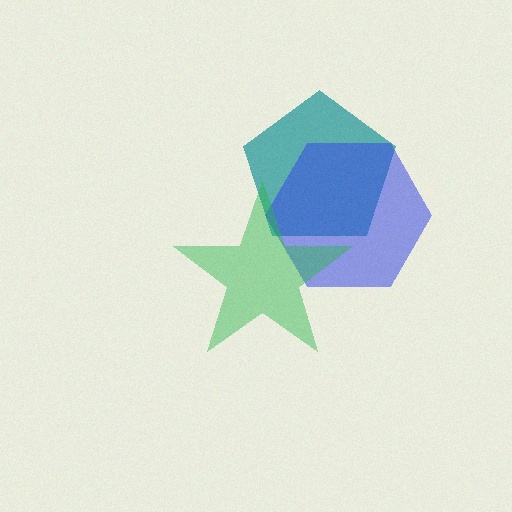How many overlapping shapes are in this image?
There are 3 overlapping shapes in the image.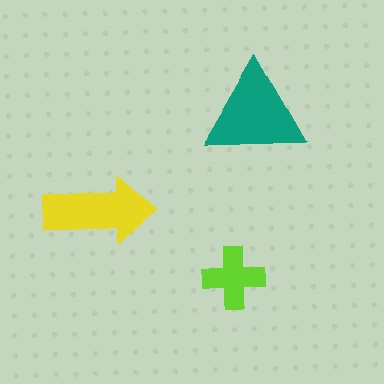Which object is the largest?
The teal triangle.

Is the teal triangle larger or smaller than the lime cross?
Larger.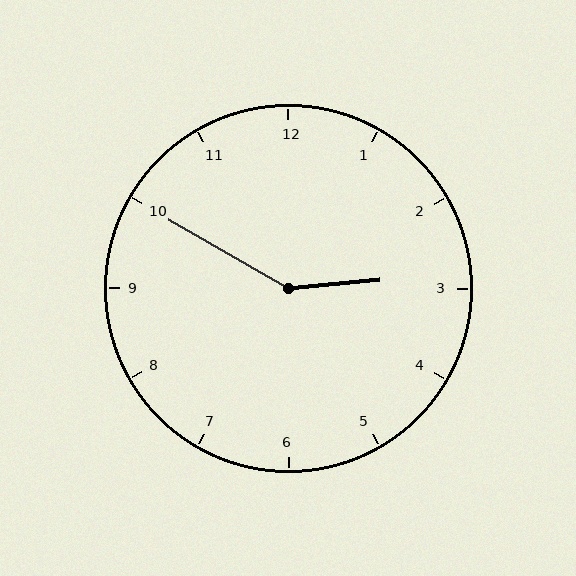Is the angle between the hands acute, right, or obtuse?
It is obtuse.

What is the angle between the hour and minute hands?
Approximately 145 degrees.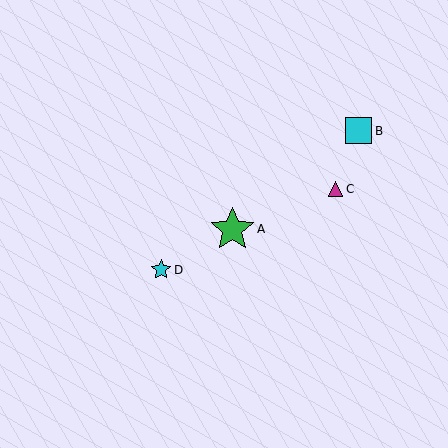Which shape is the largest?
The green star (labeled A) is the largest.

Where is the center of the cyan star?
The center of the cyan star is at (161, 270).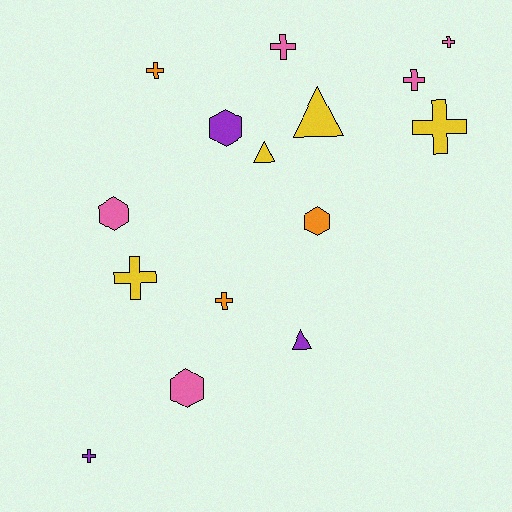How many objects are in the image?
There are 15 objects.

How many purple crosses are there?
There is 1 purple cross.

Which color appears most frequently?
Pink, with 5 objects.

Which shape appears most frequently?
Cross, with 8 objects.